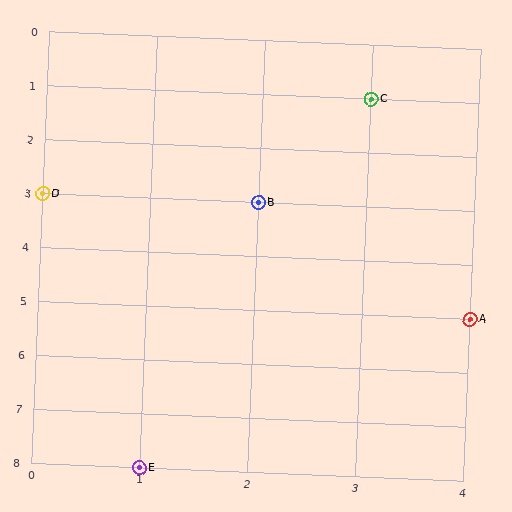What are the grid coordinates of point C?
Point C is at grid coordinates (3, 1).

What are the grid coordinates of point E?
Point E is at grid coordinates (1, 8).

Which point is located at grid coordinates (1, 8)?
Point E is at (1, 8).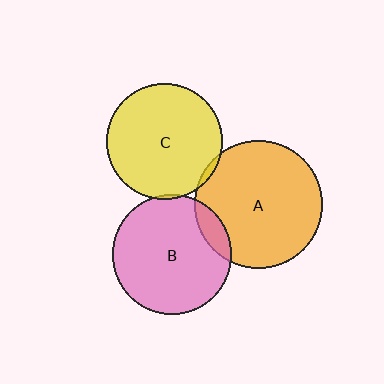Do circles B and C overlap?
Yes.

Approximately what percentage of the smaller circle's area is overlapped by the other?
Approximately 5%.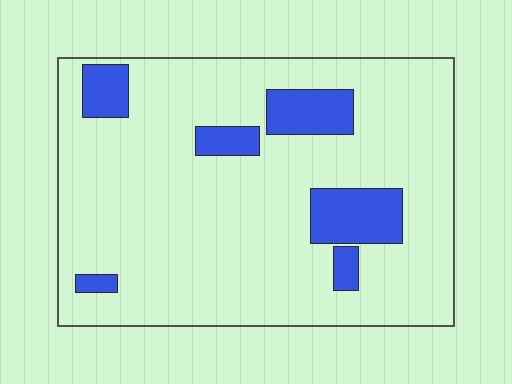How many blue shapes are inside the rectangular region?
6.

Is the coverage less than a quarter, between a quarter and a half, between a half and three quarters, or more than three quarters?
Less than a quarter.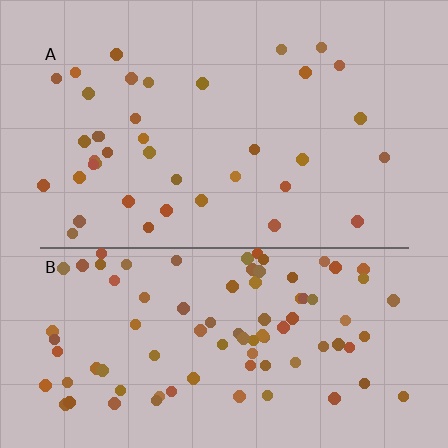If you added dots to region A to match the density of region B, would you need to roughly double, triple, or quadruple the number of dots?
Approximately double.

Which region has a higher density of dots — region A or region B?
B (the bottom).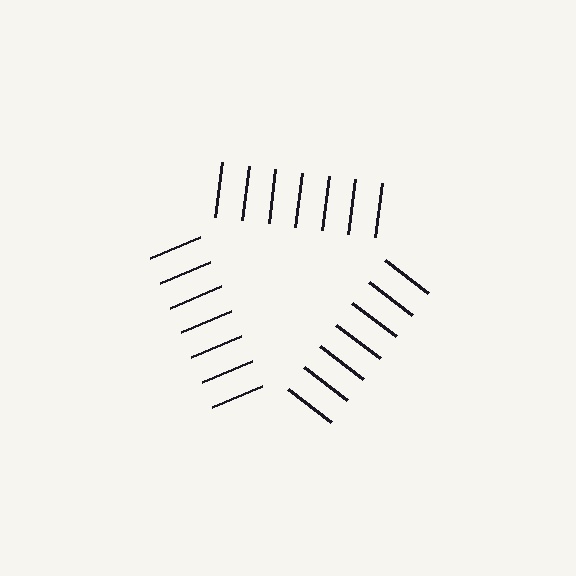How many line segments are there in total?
21 — 7 along each of the 3 edges.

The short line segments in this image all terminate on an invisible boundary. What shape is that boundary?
An illusory triangle — the line segments terminate on its edges but no continuous stroke is drawn.